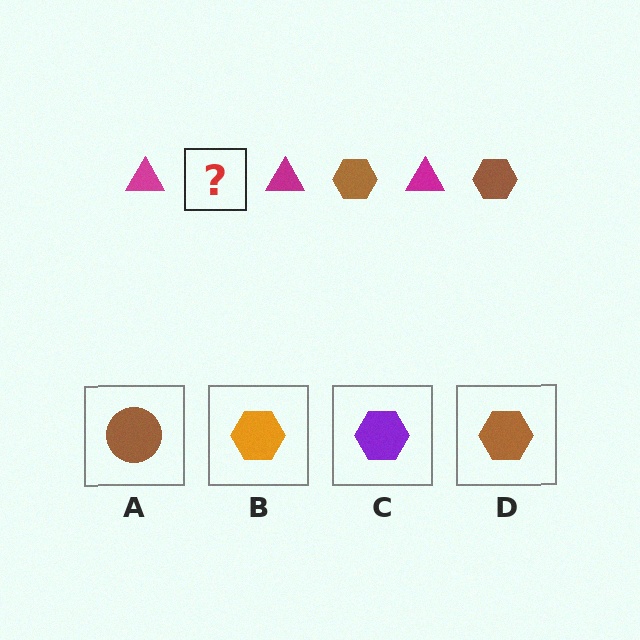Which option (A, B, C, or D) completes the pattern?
D.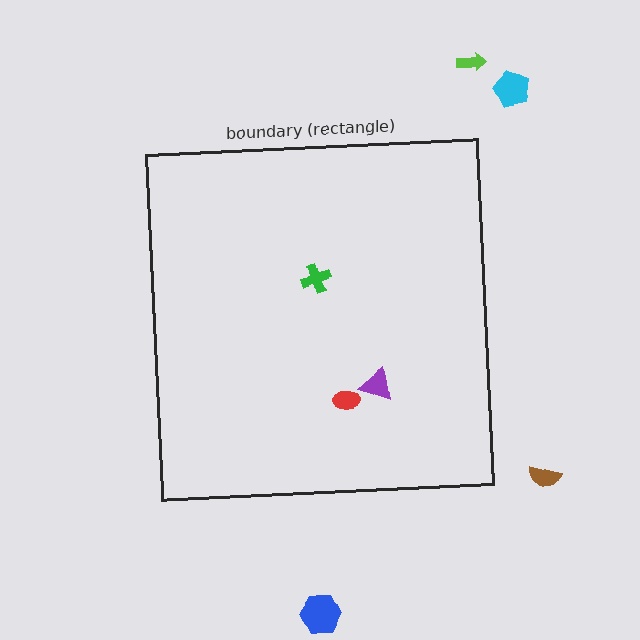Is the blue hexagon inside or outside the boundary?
Outside.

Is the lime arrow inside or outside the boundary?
Outside.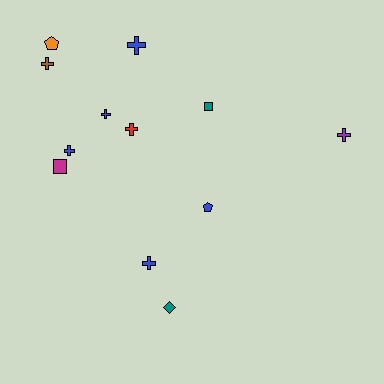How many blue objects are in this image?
There are 5 blue objects.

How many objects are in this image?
There are 12 objects.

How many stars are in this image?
There are no stars.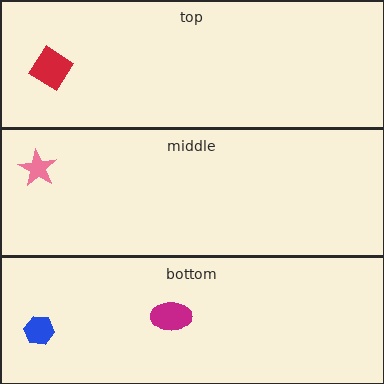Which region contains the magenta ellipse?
The bottom region.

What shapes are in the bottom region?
The blue hexagon, the magenta ellipse.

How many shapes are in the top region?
1.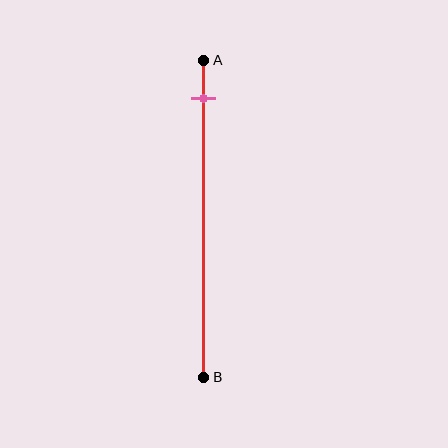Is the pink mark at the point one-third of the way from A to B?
No, the mark is at about 10% from A, not at the 33% one-third point.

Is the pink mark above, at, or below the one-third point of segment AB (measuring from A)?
The pink mark is above the one-third point of segment AB.